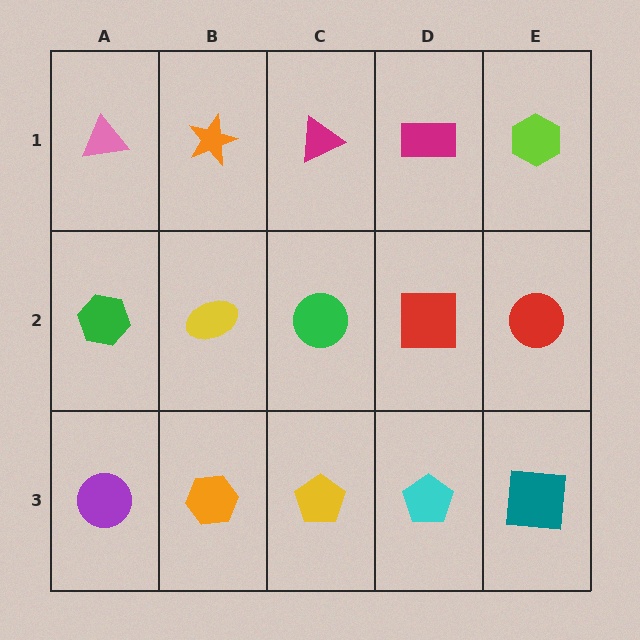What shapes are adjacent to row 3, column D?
A red square (row 2, column D), a yellow pentagon (row 3, column C), a teal square (row 3, column E).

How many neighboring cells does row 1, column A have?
2.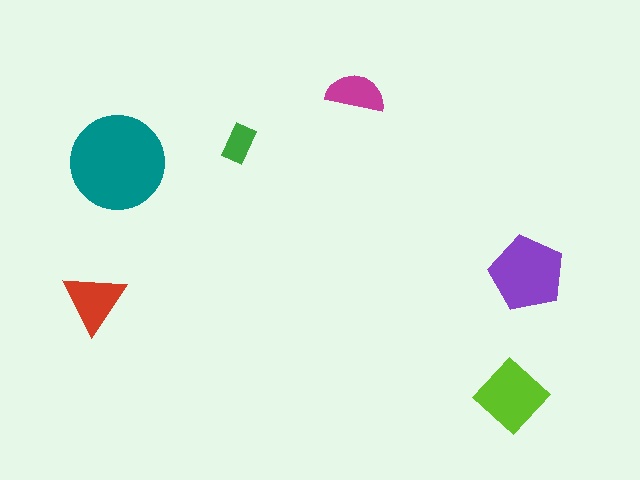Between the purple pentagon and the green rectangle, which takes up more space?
The purple pentagon.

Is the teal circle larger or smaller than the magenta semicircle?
Larger.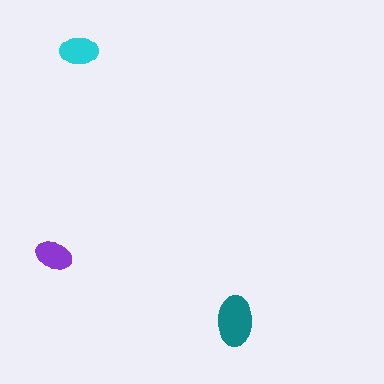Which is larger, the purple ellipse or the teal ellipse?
The teal one.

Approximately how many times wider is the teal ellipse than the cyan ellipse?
About 1.5 times wider.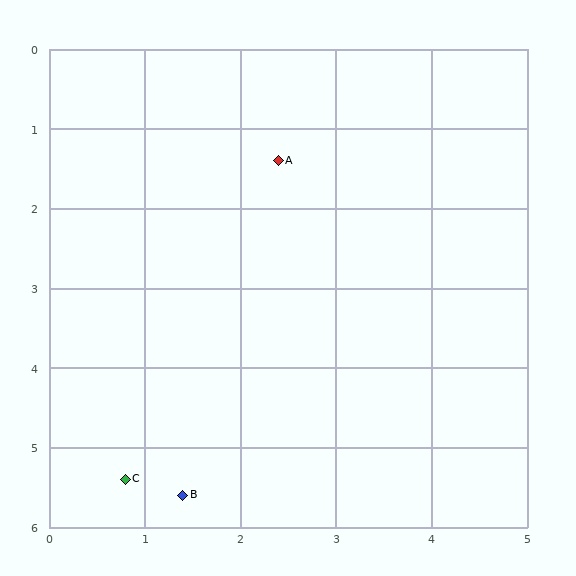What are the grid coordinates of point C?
Point C is at approximately (0.8, 5.4).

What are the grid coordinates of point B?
Point B is at approximately (1.4, 5.6).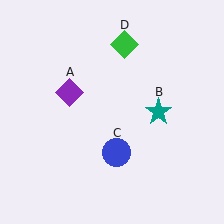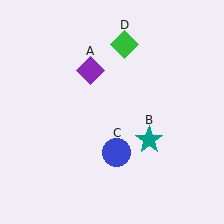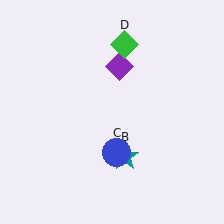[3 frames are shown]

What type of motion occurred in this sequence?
The purple diamond (object A), teal star (object B) rotated clockwise around the center of the scene.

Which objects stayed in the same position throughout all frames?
Blue circle (object C) and green diamond (object D) remained stationary.